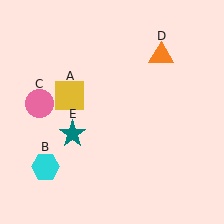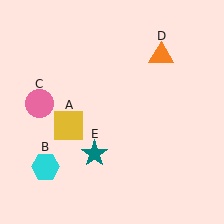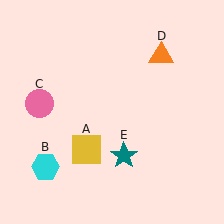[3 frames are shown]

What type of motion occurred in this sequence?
The yellow square (object A), teal star (object E) rotated counterclockwise around the center of the scene.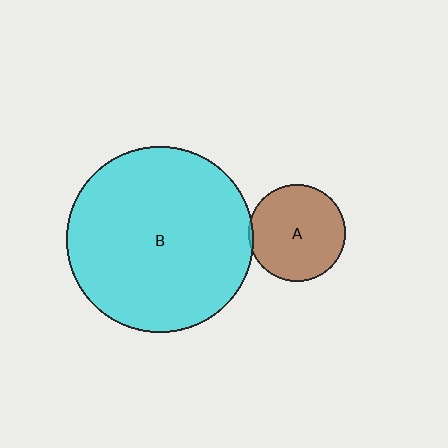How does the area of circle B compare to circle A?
Approximately 3.7 times.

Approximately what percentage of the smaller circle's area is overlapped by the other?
Approximately 5%.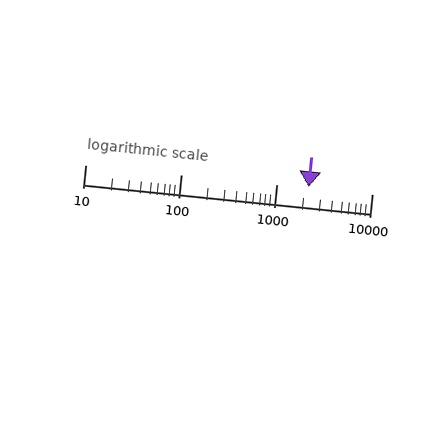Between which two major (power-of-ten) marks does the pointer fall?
The pointer is between 1000 and 10000.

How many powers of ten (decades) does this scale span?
The scale spans 3 decades, from 10 to 10000.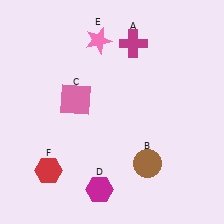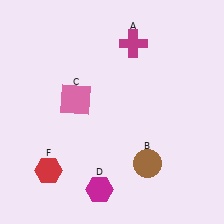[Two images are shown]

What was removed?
The pink star (E) was removed in Image 2.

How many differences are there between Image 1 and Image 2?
There is 1 difference between the two images.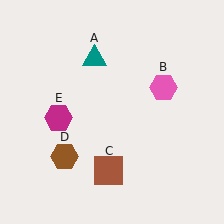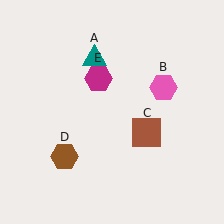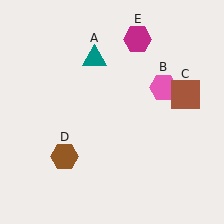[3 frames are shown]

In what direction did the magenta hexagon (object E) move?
The magenta hexagon (object E) moved up and to the right.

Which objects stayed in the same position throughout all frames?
Teal triangle (object A) and pink hexagon (object B) and brown hexagon (object D) remained stationary.